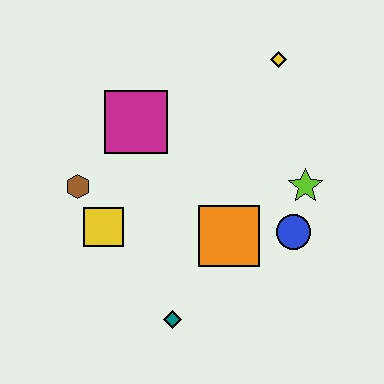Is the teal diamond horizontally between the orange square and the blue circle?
No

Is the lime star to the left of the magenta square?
No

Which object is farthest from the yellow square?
The yellow diamond is farthest from the yellow square.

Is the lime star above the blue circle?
Yes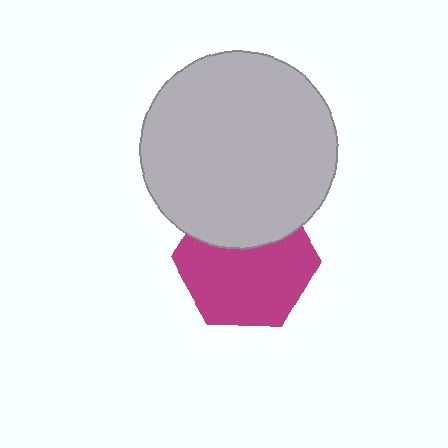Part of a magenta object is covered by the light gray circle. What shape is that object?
It is a hexagon.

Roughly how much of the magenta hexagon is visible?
Most of it is visible (roughly 66%).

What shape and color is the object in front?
The object in front is a light gray circle.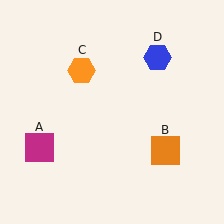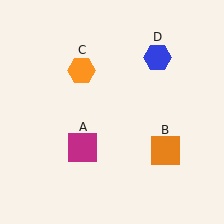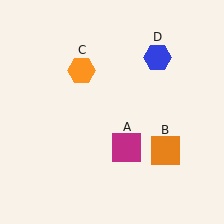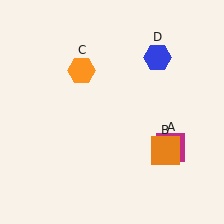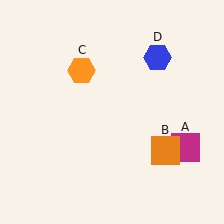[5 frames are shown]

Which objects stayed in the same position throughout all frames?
Orange square (object B) and orange hexagon (object C) and blue hexagon (object D) remained stationary.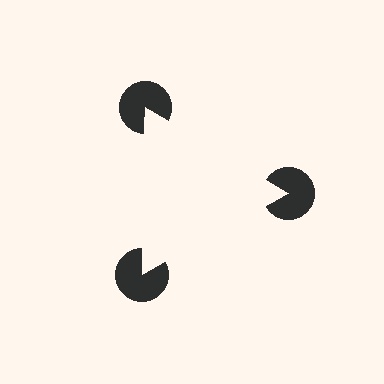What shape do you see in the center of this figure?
An illusory triangle — its edges are inferred from the aligned wedge cuts in the pac-man discs, not physically drawn.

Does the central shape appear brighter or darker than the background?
It typically appears slightly brighter than the background, even though no actual brightness change is drawn.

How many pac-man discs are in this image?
There are 3 — one at each vertex of the illusory triangle.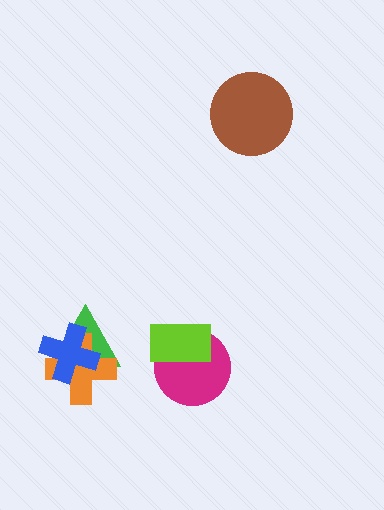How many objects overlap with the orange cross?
2 objects overlap with the orange cross.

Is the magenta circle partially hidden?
Yes, it is partially covered by another shape.